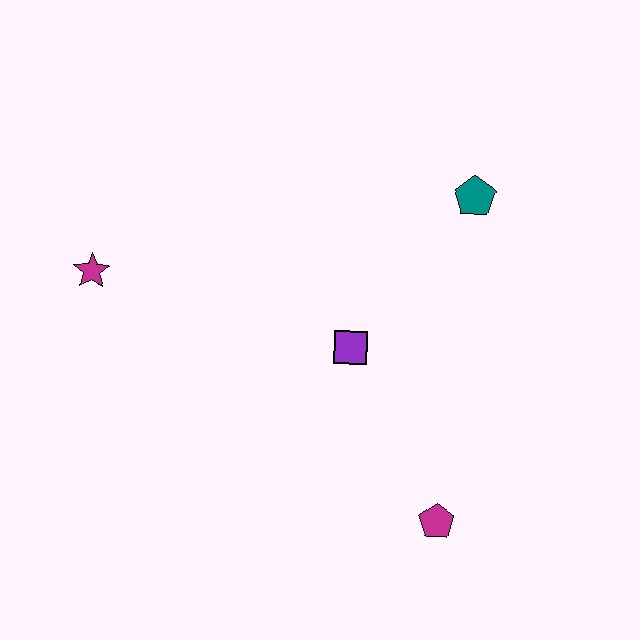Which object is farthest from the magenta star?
The magenta pentagon is farthest from the magenta star.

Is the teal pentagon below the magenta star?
No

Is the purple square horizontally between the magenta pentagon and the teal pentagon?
No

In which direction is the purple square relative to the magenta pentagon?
The purple square is above the magenta pentagon.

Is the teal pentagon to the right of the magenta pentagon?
Yes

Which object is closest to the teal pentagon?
The purple square is closest to the teal pentagon.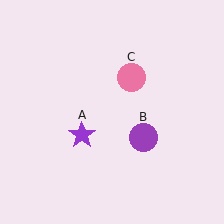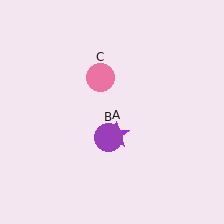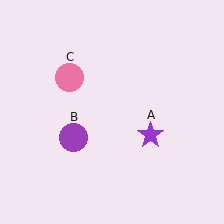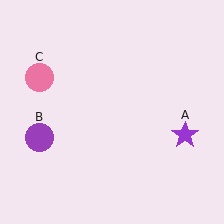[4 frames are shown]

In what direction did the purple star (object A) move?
The purple star (object A) moved right.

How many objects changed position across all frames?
3 objects changed position: purple star (object A), purple circle (object B), pink circle (object C).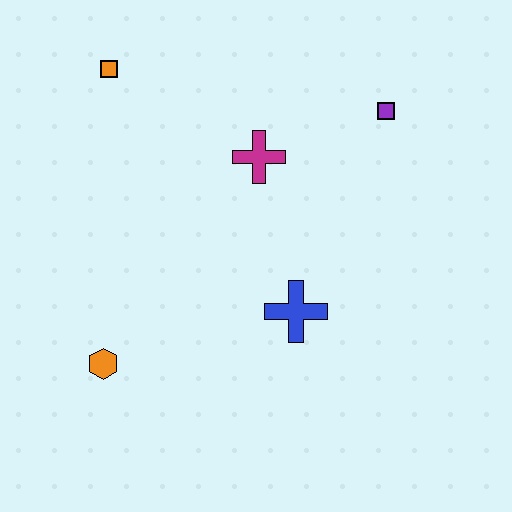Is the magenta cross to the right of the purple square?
No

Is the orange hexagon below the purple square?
Yes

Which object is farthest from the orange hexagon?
The purple square is farthest from the orange hexagon.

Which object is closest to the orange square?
The magenta cross is closest to the orange square.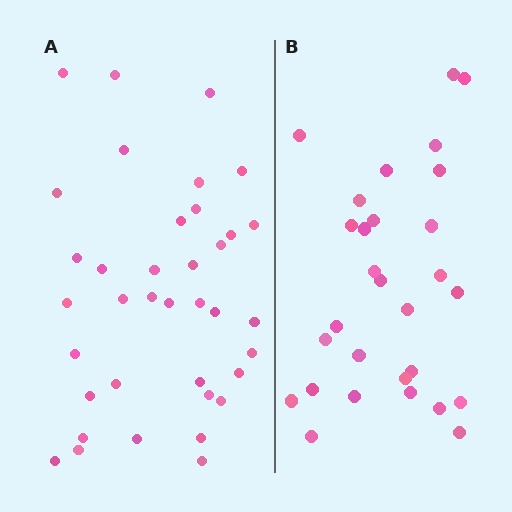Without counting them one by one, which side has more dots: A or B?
Region A (the left region) has more dots.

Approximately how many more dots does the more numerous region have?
Region A has roughly 8 or so more dots than region B.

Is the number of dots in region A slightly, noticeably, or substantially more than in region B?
Region A has noticeably more, but not dramatically so. The ratio is roughly 1.3 to 1.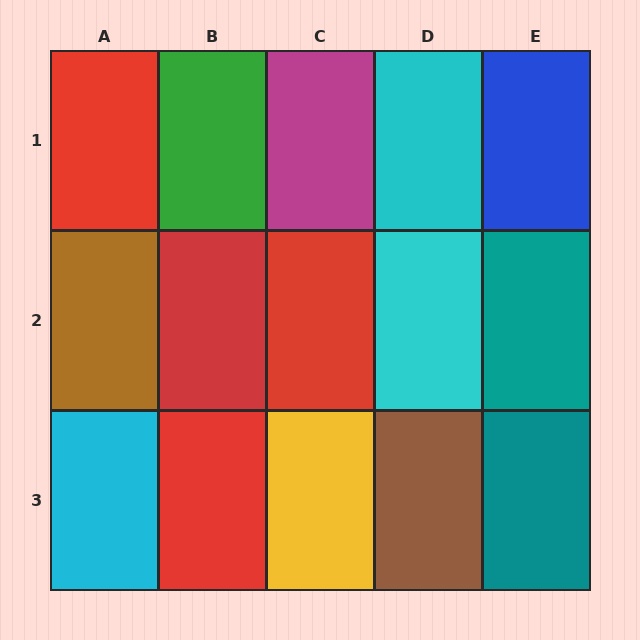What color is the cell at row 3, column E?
Teal.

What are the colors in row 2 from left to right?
Brown, red, red, cyan, teal.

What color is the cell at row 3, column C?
Yellow.